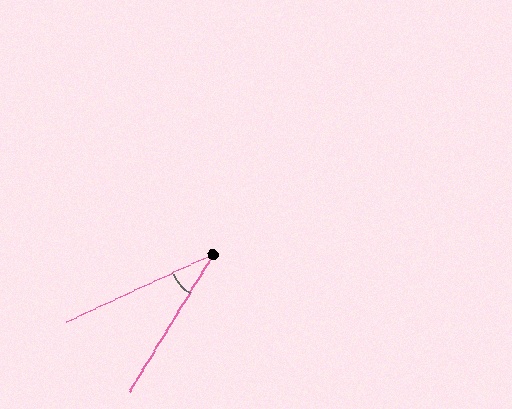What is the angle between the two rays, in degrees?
Approximately 34 degrees.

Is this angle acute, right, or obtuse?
It is acute.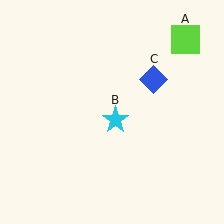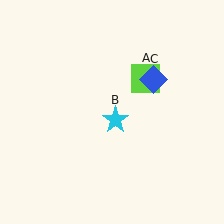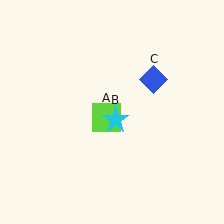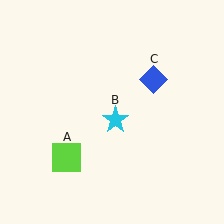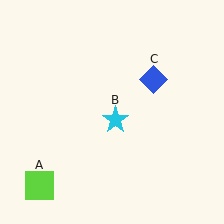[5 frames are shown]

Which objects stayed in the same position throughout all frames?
Cyan star (object B) and blue diamond (object C) remained stationary.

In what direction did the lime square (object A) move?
The lime square (object A) moved down and to the left.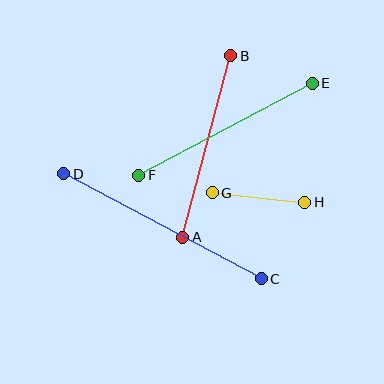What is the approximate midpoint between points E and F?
The midpoint is at approximately (226, 129) pixels.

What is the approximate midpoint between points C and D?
The midpoint is at approximately (162, 226) pixels.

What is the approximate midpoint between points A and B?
The midpoint is at approximately (207, 146) pixels.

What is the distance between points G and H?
The distance is approximately 93 pixels.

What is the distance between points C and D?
The distance is approximately 224 pixels.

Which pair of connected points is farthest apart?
Points C and D are farthest apart.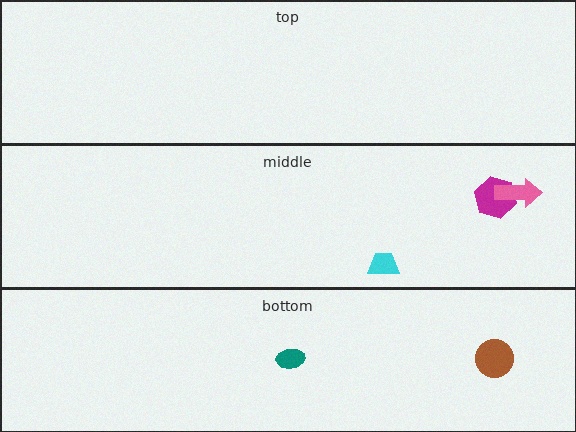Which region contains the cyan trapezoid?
The middle region.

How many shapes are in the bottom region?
2.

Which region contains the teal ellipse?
The bottom region.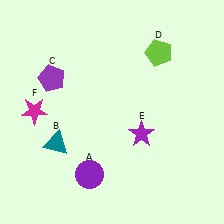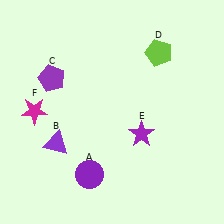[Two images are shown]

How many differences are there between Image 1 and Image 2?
There is 1 difference between the two images.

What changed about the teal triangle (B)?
In Image 1, B is teal. In Image 2, it changed to purple.